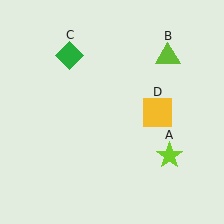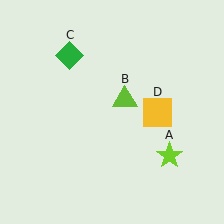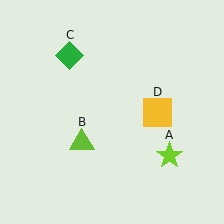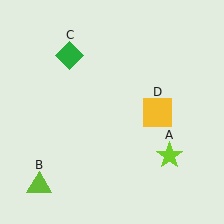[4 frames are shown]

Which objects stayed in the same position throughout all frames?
Lime star (object A) and green diamond (object C) and yellow square (object D) remained stationary.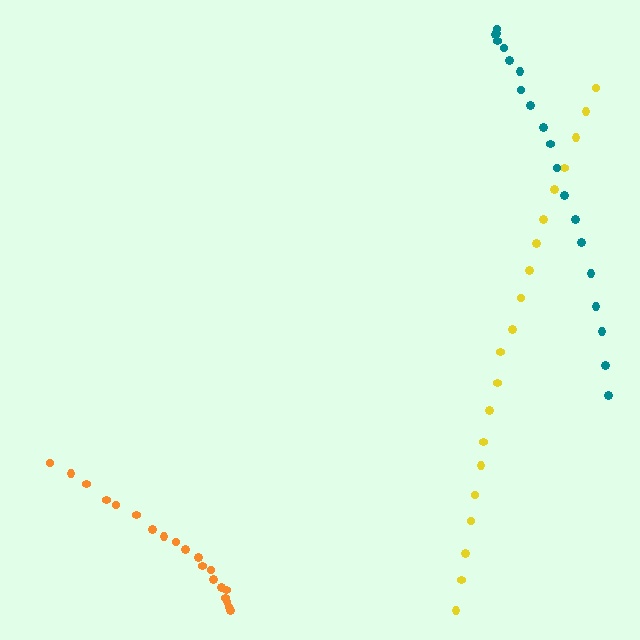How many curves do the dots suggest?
There are 3 distinct paths.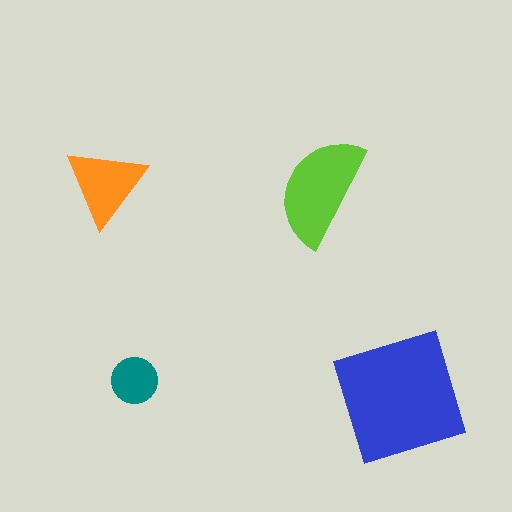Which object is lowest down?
The blue square is bottommost.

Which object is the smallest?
The teal circle.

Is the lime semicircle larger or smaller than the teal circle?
Larger.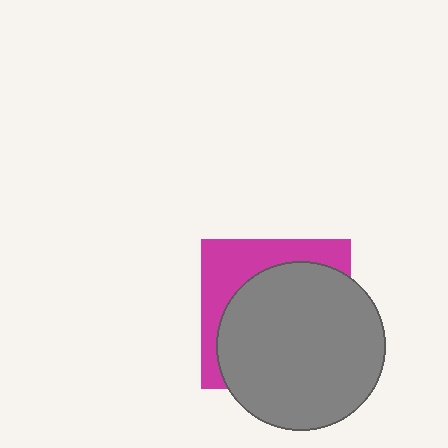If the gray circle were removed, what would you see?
You would see the complete magenta square.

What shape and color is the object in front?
The object in front is a gray circle.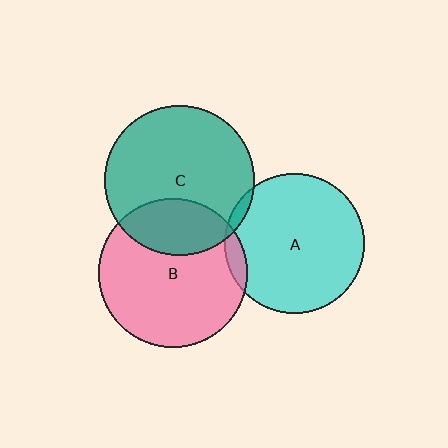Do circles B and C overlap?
Yes.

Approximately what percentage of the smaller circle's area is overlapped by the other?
Approximately 25%.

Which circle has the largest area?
Circle C (teal).